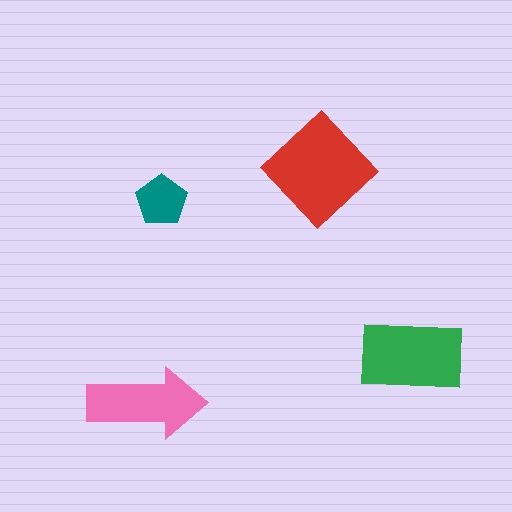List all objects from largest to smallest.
The red diamond, the green rectangle, the pink arrow, the teal pentagon.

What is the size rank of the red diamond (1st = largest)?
1st.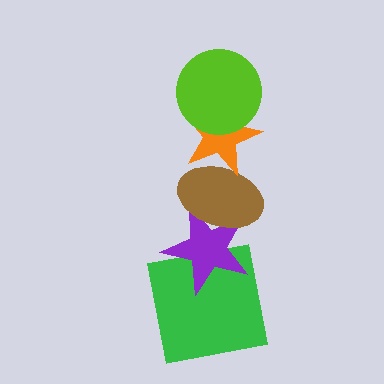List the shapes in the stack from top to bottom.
From top to bottom: the lime circle, the orange star, the brown ellipse, the purple star, the green square.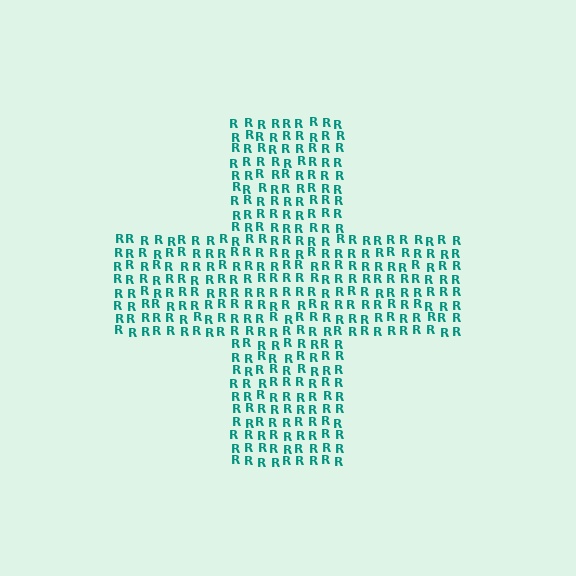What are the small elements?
The small elements are letter R's.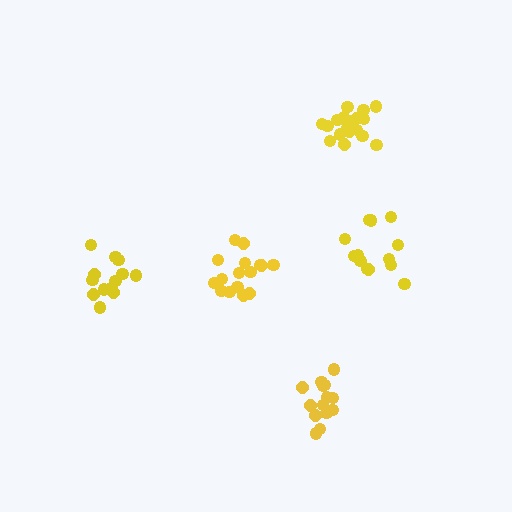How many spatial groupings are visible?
There are 5 spatial groupings.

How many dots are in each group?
Group 1: 18 dots, Group 2: 13 dots, Group 3: 13 dots, Group 4: 16 dots, Group 5: 14 dots (74 total).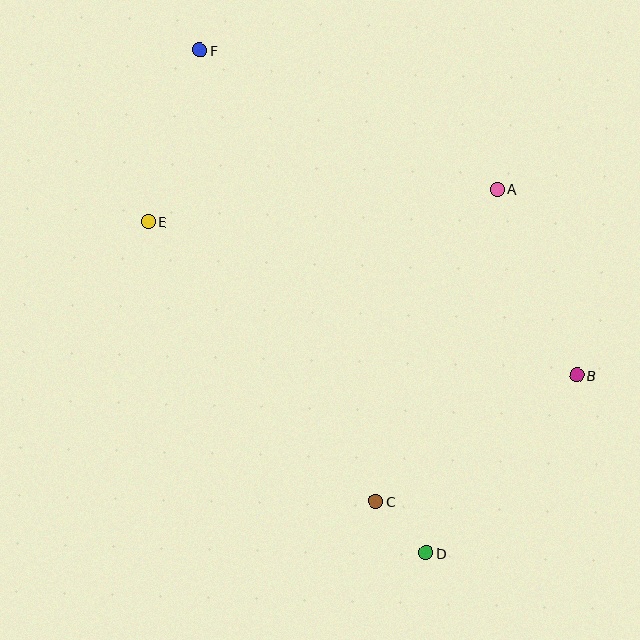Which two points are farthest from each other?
Points D and F are farthest from each other.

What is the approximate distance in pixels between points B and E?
The distance between B and E is approximately 455 pixels.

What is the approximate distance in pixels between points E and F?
The distance between E and F is approximately 179 pixels.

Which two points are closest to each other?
Points C and D are closest to each other.